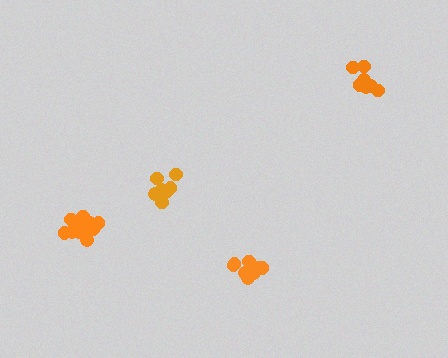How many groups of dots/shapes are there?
There are 4 groups.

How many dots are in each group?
Group 1: 8 dots, Group 2: 11 dots, Group 3: 12 dots, Group 4: 8 dots (39 total).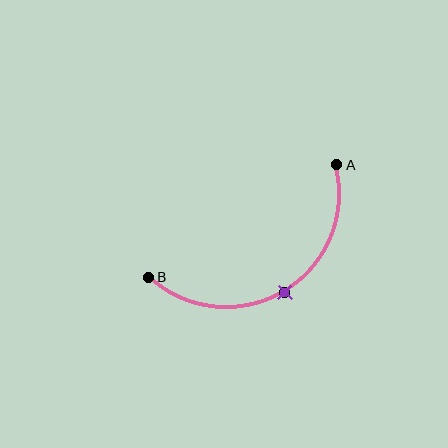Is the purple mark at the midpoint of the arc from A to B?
Yes. The purple mark lies on the arc at equal arc-length from both A and B — it is the arc midpoint.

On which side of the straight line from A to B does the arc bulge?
The arc bulges below the straight line connecting A and B.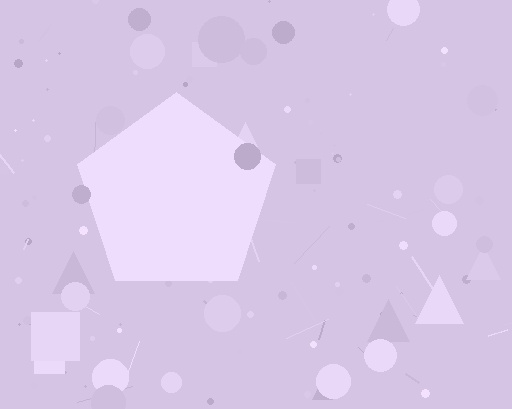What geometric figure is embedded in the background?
A pentagon is embedded in the background.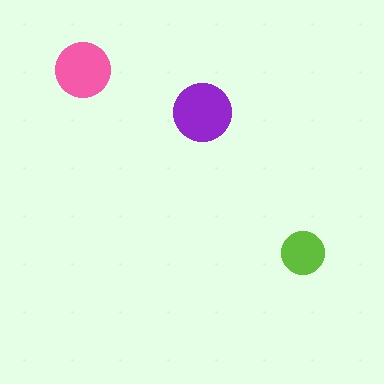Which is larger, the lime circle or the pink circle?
The pink one.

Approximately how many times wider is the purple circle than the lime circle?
About 1.5 times wider.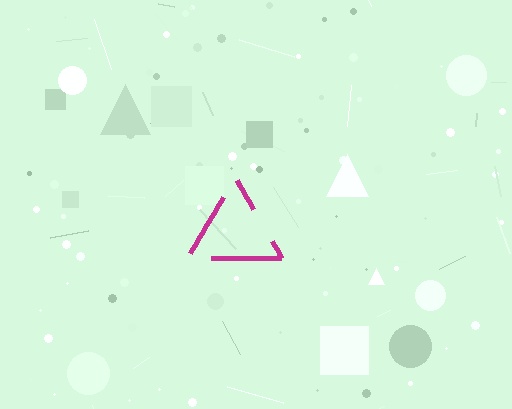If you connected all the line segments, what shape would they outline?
They would outline a triangle.